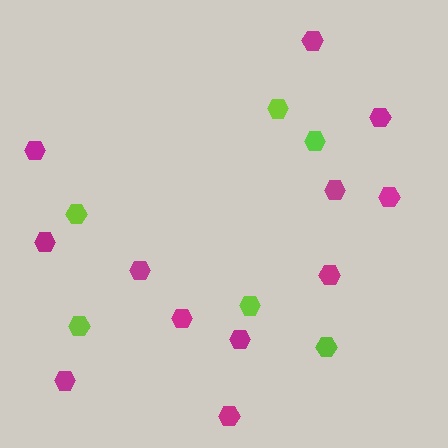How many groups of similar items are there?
There are 2 groups: one group of magenta hexagons (12) and one group of lime hexagons (6).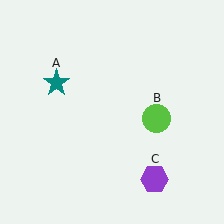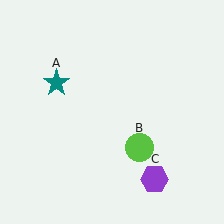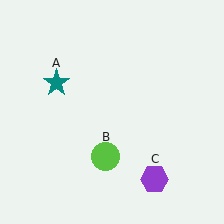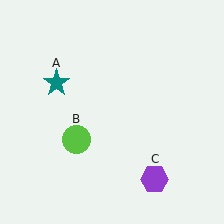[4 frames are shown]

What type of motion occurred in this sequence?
The lime circle (object B) rotated clockwise around the center of the scene.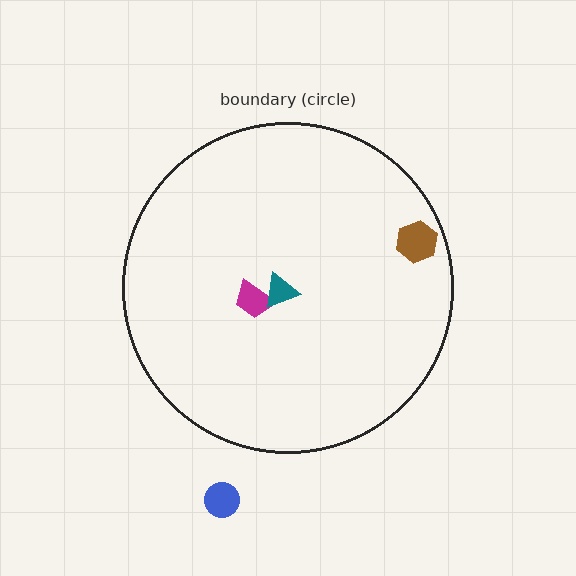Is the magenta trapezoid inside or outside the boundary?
Inside.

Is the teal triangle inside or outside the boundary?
Inside.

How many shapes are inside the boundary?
3 inside, 1 outside.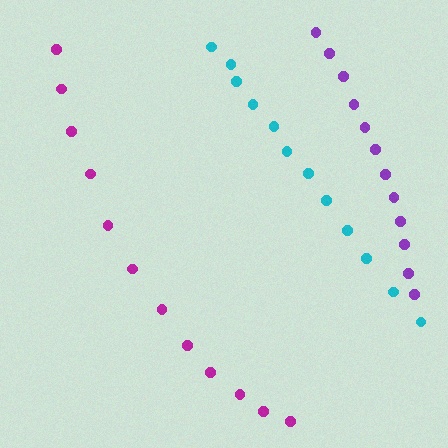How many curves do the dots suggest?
There are 3 distinct paths.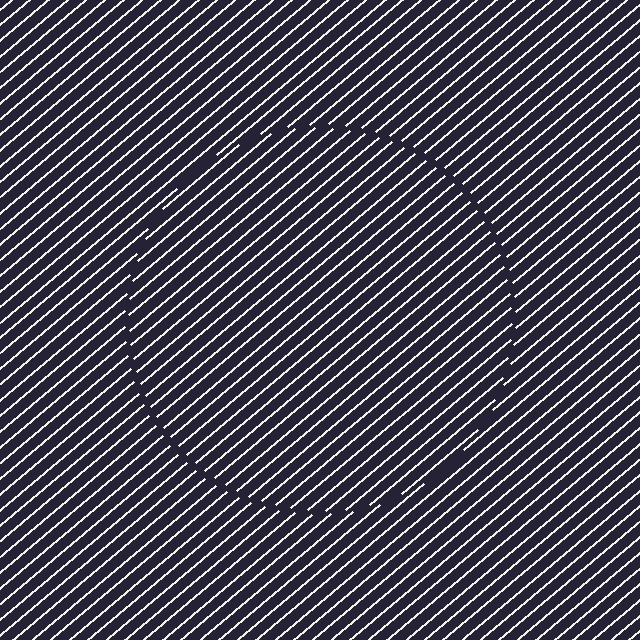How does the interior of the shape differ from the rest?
The interior of the shape contains the same grating, shifted by half a period — the contour is defined by the phase discontinuity where line-ends from the inner and outer gratings abut.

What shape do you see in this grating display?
An illusory circle. The interior of the shape contains the same grating, shifted by half a period — the contour is defined by the phase discontinuity where line-ends from the inner and outer gratings abut.